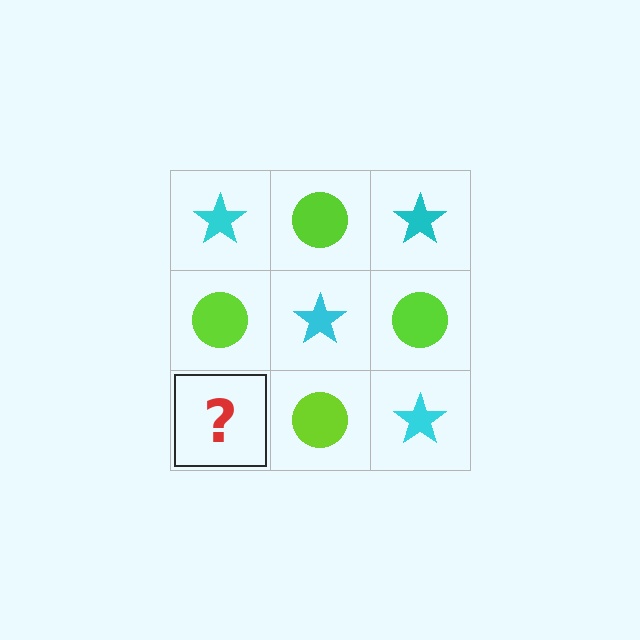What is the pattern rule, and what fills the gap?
The rule is that it alternates cyan star and lime circle in a checkerboard pattern. The gap should be filled with a cyan star.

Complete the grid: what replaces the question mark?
The question mark should be replaced with a cyan star.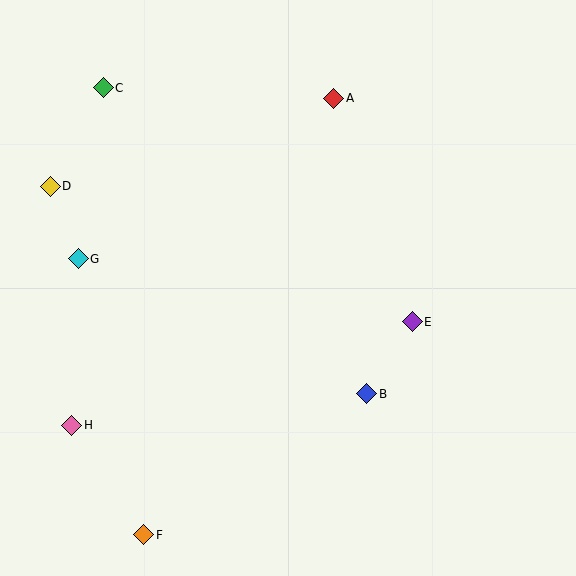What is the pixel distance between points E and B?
The distance between E and B is 86 pixels.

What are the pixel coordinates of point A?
Point A is at (334, 98).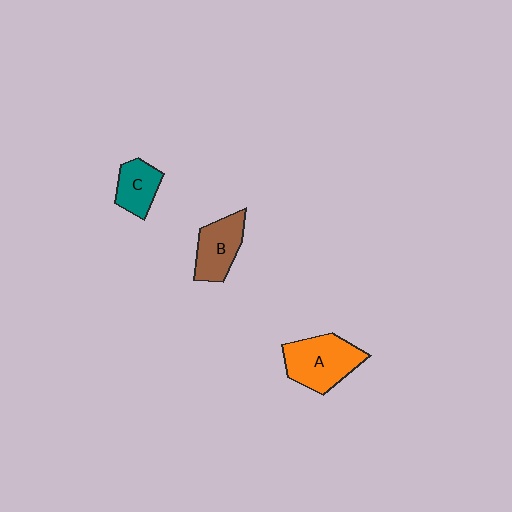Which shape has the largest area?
Shape A (orange).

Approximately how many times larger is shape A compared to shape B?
Approximately 1.3 times.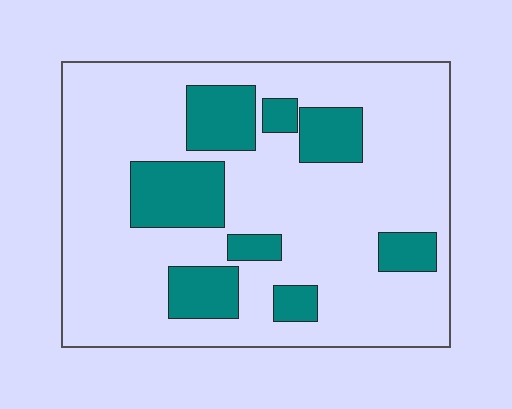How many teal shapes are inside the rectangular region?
8.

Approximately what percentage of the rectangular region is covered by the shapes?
Approximately 20%.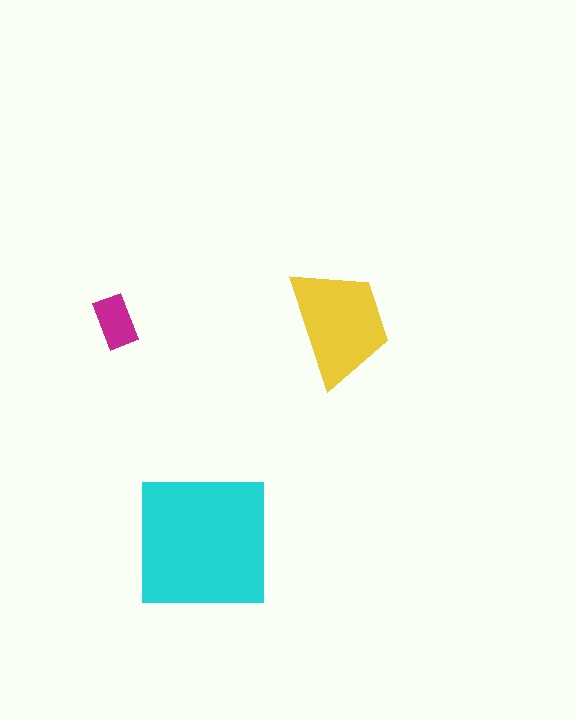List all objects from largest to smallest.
The cyan square, the yellow trapezoid, the magenta rectangle.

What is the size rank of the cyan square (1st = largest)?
1st.